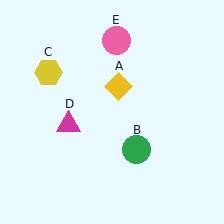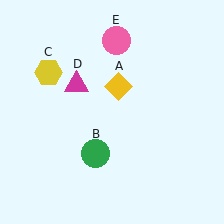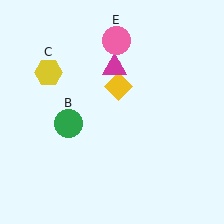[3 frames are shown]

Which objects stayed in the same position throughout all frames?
Yellow diamond (object A) and yellow hexagon (object C) and pink circle (object E) remained stationary.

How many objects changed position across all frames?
2 objects changed position: green circle (object B), magenta triangle (object D).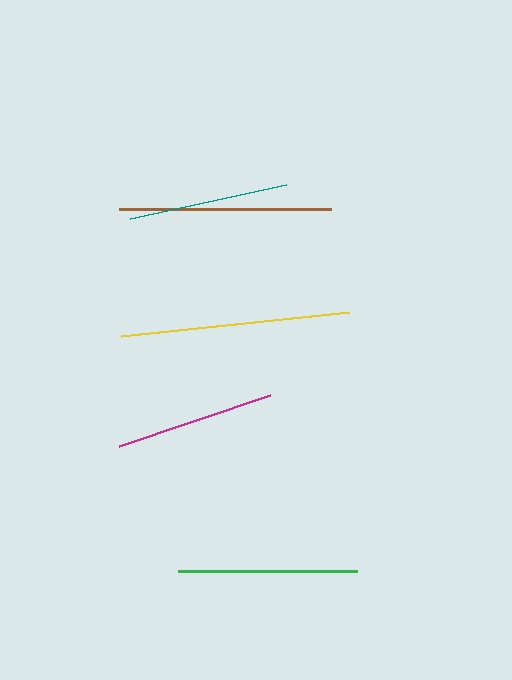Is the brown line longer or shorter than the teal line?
The brown line is longer than the teal line.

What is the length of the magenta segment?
The magenta segment is approximately 160 pixels long.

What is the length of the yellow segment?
The yellow segment is approximately 229 pixels long.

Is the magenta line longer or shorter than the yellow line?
The yellow line is longer than the magenta line.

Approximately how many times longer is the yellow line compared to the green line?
The yellow line is approximately 1.3 times the length of the green line.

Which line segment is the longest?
The yellow line is the longest at approximately 229 pixels.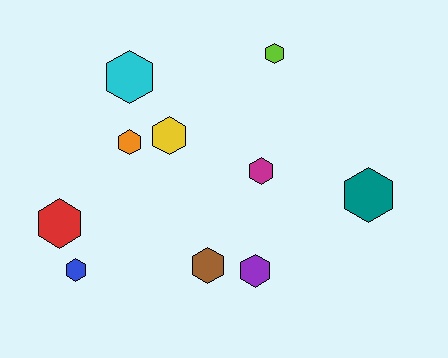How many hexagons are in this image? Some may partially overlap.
There are 10 hexagons.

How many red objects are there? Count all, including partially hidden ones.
There is 1 red object.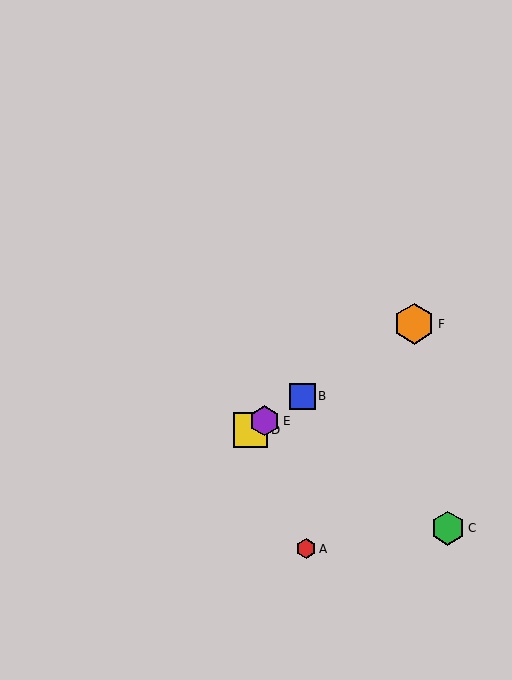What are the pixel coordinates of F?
Object F is at (414, 324).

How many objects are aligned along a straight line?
4 objects (B, D, E, F) are aligned along a straight line.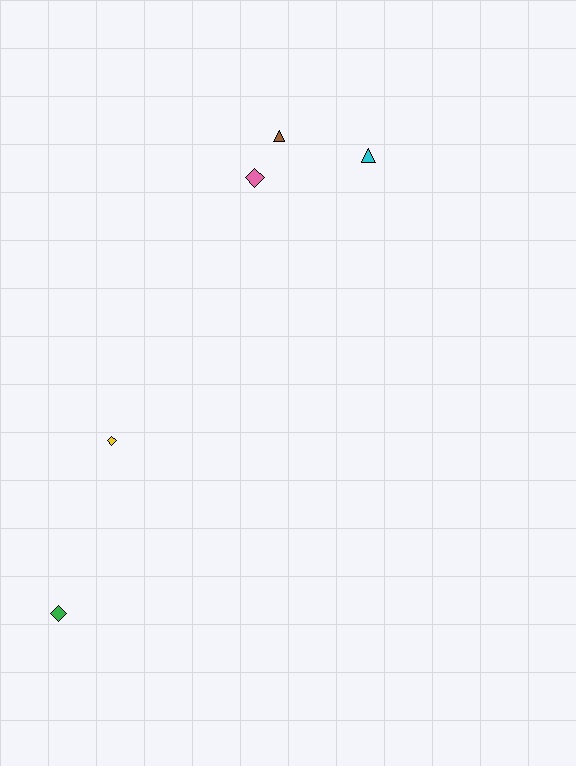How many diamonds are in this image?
There are 3 diamonds.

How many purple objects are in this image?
There are no purple objects.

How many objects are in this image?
There are 5 objects.